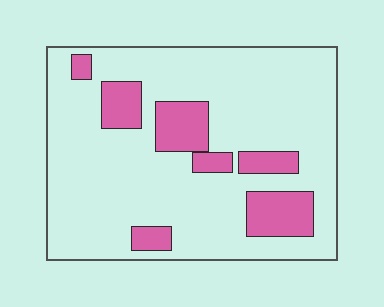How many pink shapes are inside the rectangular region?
7.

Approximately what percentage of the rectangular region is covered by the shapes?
Approximately 20%.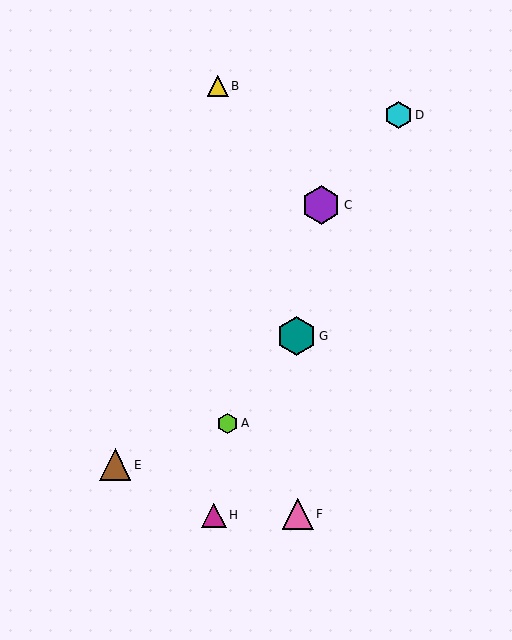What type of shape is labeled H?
Shape H is a magenta triangle.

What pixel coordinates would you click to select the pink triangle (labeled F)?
Click at (298, 514) to select the pink triangle F.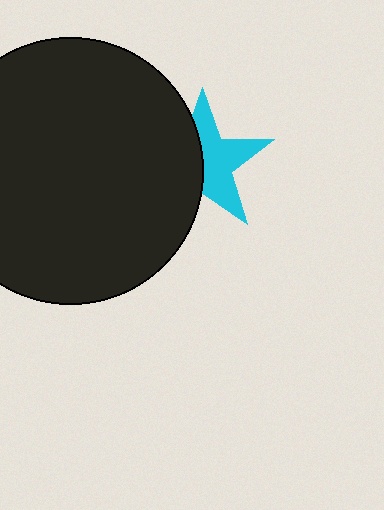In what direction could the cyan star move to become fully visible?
The cyan star could move right. That would shift it out from behind the black circle entirely.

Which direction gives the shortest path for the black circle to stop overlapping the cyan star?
Moving left gives the shortest separation.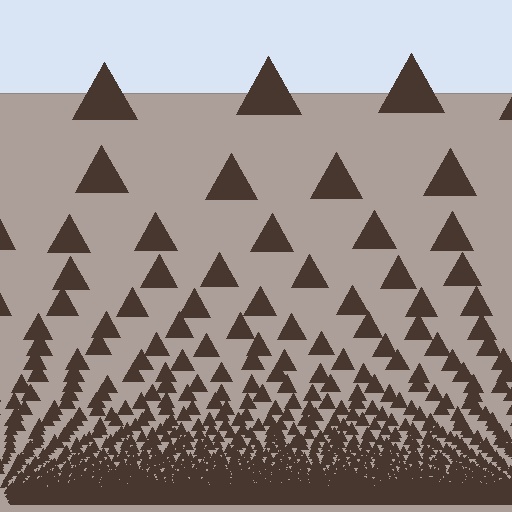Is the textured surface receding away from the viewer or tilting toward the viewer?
The surface appears to tilt toward the viewer. Texture elements get larger and sparser toward the top.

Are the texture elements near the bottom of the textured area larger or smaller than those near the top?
Smaller. The gradient is inverted — elements near the bottom are smaller and denser.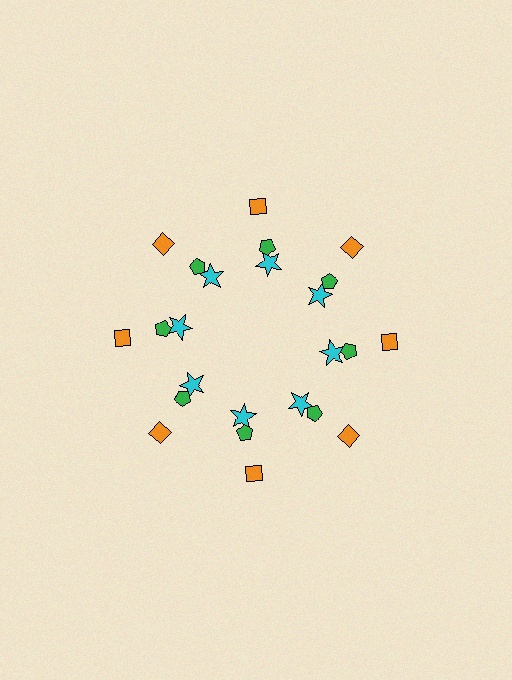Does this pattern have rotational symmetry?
Yes, this pattern has 8-fold rotational symmetry. It looks the same after rotating 45 degrees around the center.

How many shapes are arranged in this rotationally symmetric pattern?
There are 24 shapes, arranged in 8 groups of 3.